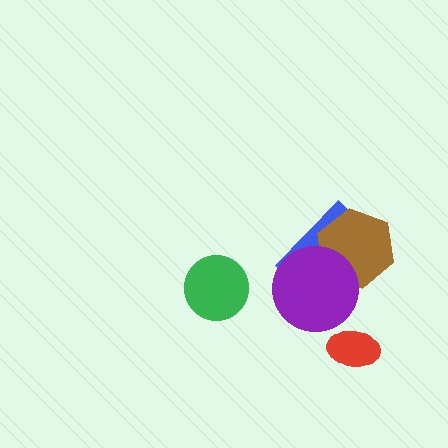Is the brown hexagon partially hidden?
Yes, it is partially covered by another shape.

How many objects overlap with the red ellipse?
0 objects overlap with the red ellipse.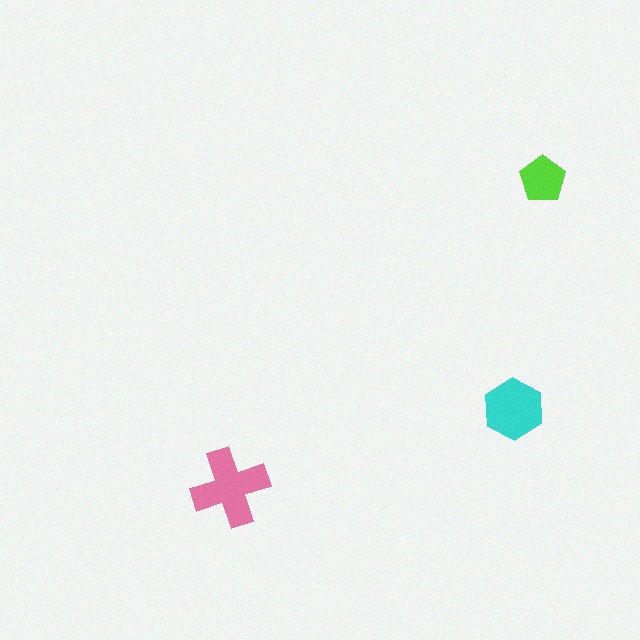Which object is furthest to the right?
The lime pentagon is rightmost.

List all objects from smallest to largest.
The lime pentagon, the cyan hexagon, the pink cross.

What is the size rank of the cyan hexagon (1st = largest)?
2nd.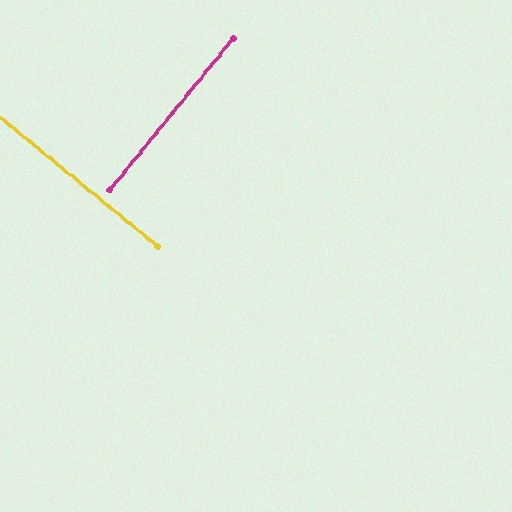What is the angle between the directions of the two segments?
Approximately 90 degrees.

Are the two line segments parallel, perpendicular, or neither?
Perpendicular — they meet at approximately 90°.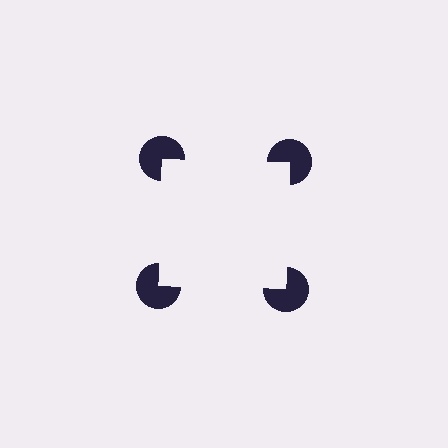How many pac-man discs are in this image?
There are 4 — one at each vertex of the illusory square.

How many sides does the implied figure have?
4 sides.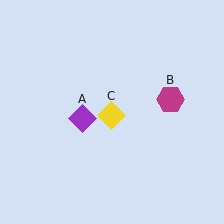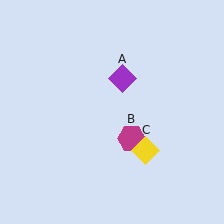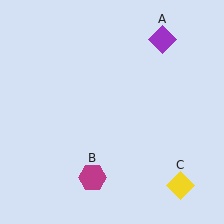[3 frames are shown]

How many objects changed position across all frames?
3 objects changed position: purple diamond (object A), magenta hexagon (object B), yellow diamond (object C).